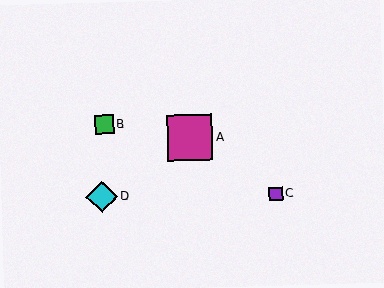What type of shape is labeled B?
Shape B is a green square.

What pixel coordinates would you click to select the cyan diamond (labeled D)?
Click at (102, 197) to select the cyan diamond D.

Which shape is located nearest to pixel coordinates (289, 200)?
The purple square (labeled C) at (276, 194) is nearest to that location.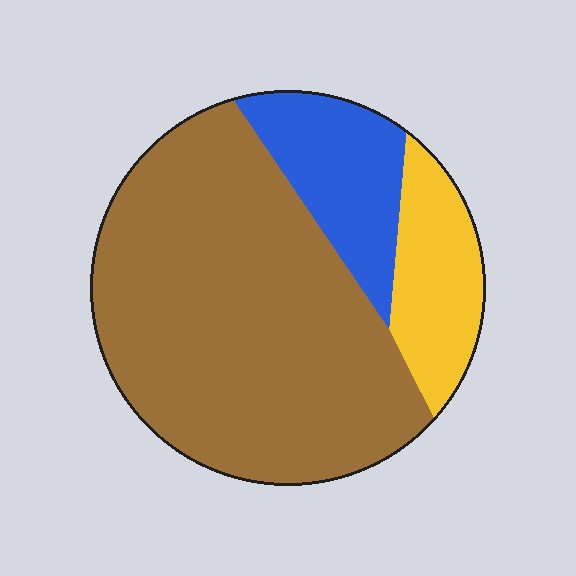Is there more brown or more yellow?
Brown.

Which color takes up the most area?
Brown, at roughly 70%.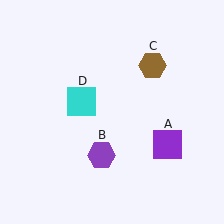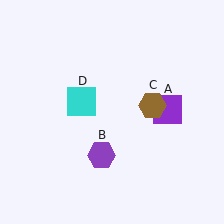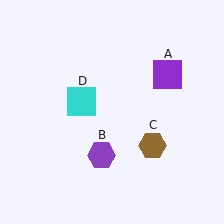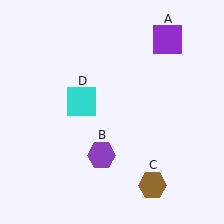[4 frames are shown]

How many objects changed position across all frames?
2 objects changed position: purple square (object A), brown hexagon (object C).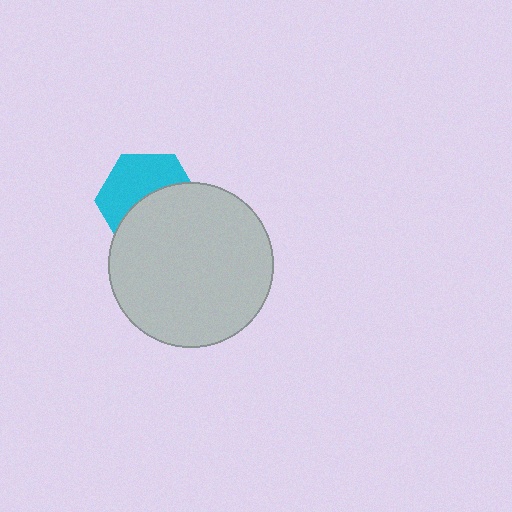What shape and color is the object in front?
The object in front is a light gray circle.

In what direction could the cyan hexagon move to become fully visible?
The cyan hexagon could move up. That would shift it out from behind the light gray circle entirely.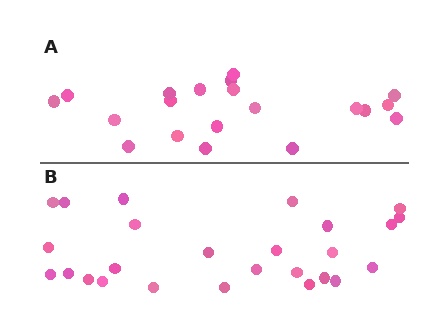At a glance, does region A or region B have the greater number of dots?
Region B (the bottom region) has more dots.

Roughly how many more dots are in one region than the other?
Region B has about 6 more dots than region A.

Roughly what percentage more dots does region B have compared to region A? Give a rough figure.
About 30% more.